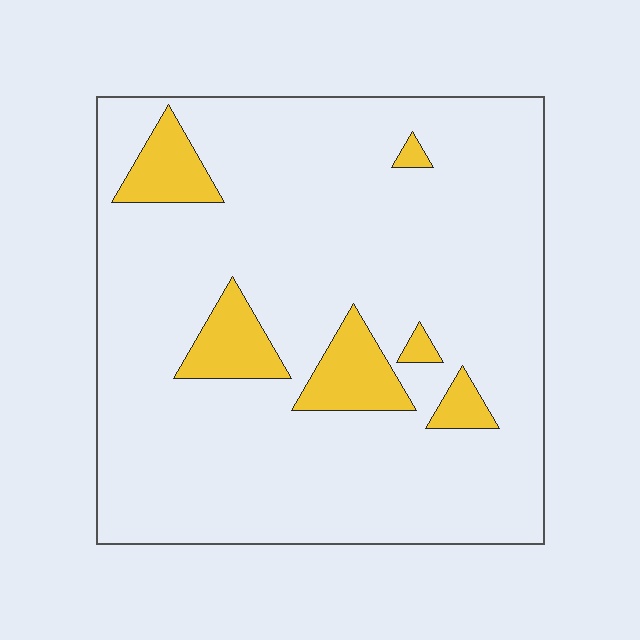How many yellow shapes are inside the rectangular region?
6.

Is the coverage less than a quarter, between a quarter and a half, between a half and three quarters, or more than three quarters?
Less than a quarter.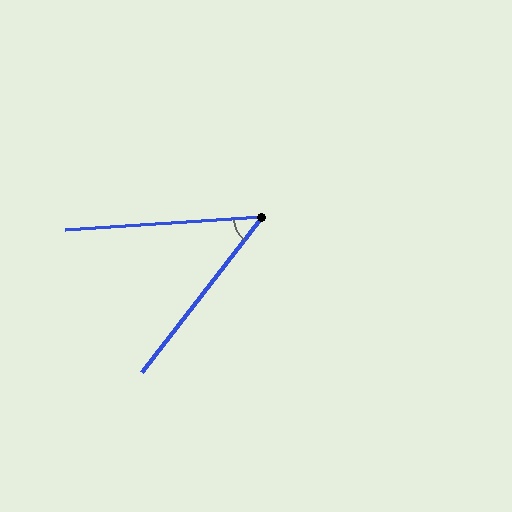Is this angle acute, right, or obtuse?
It is acute.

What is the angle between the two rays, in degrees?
Approximately 48 degrees.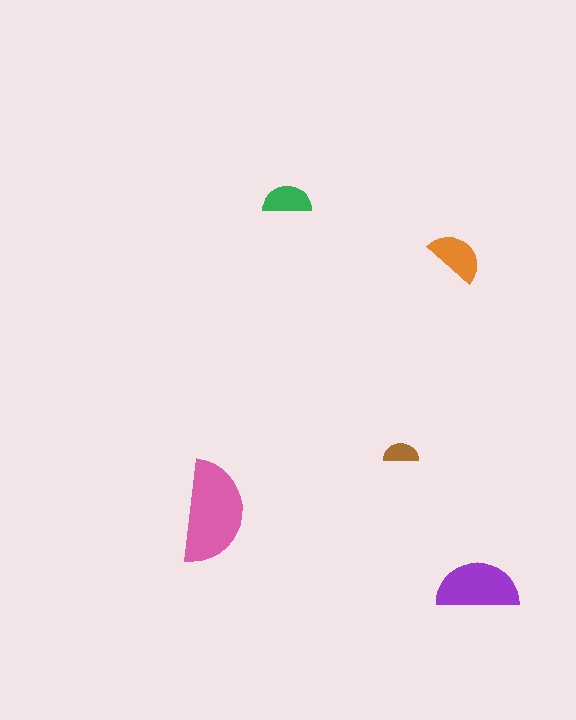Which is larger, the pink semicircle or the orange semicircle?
The pink one.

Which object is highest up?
The green semicircle is topmost.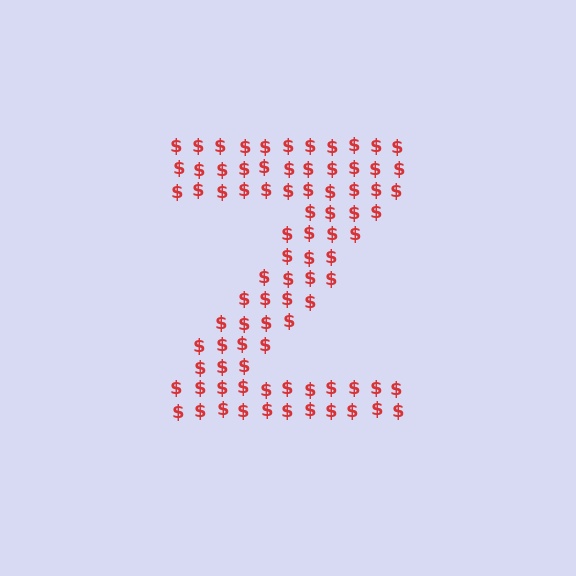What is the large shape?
The large shape is the letter Z.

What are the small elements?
The small elements are dollar signs.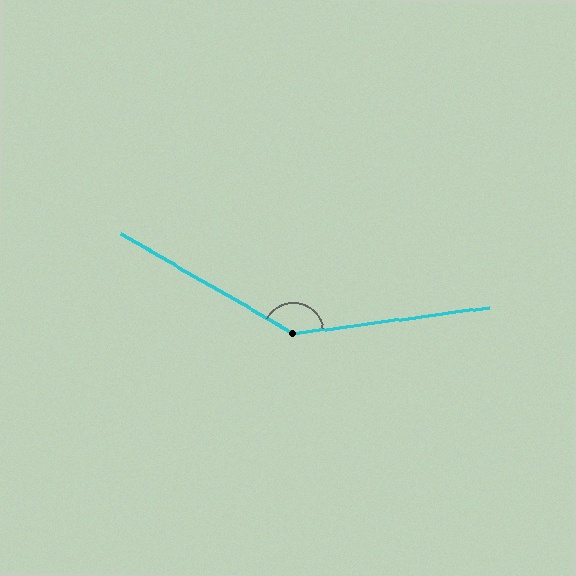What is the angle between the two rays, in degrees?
Approximately 142 degrees.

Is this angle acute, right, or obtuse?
It is obtuse.